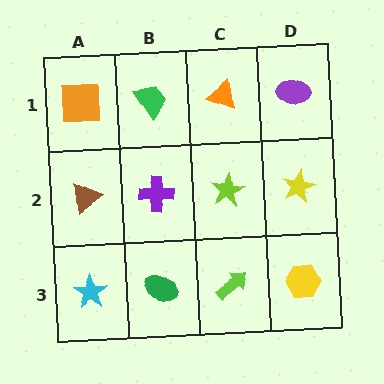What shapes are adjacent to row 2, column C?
An orange triangle (row 1, column C), a lime arrow (row 3, column C), a purple cross (row 2, column B), a yellow star (row 2, column D).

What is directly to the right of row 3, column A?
A green ellipse.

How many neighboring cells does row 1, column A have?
2.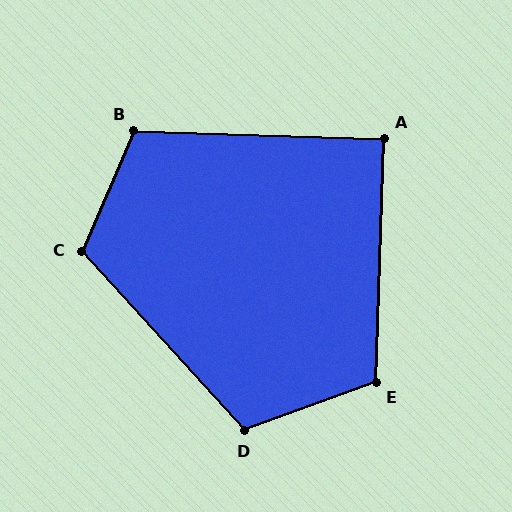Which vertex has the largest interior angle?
C, at approximately 114 degrees.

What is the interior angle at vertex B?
Approximately 112 degrees (obtuse).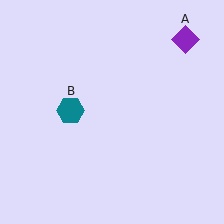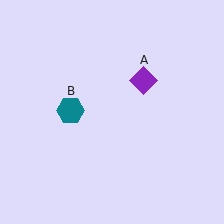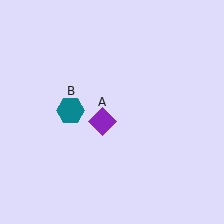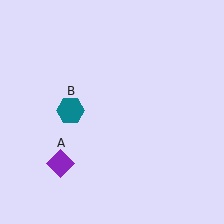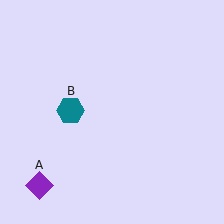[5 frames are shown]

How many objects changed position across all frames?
1 object changed position: purple diamond (object A).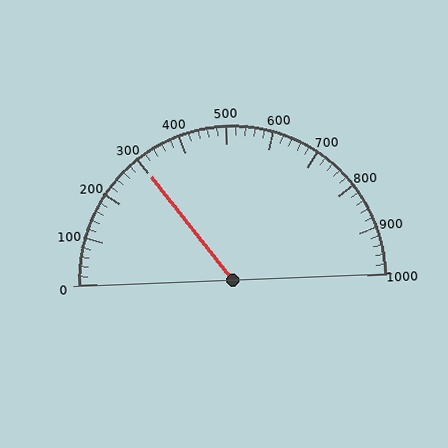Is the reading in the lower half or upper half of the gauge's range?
The reading is in the lower half of the range (0 to 1000).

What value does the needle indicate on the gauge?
The needle indicates approximately 300.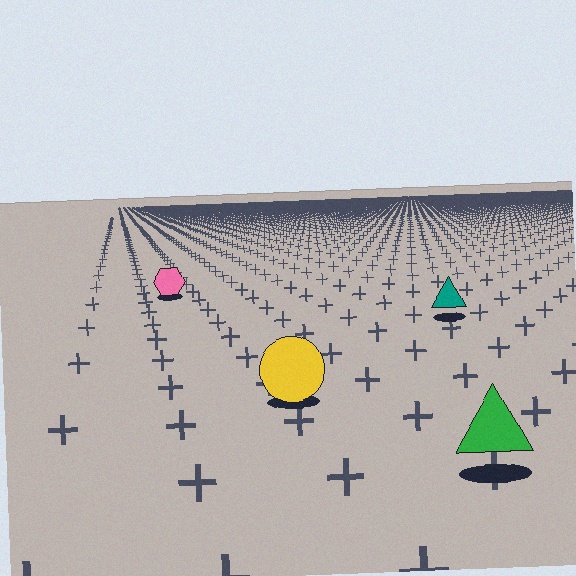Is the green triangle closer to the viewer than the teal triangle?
Yes. The green triangle is closer — you can tell from the texture gradient: the ground texture is coarser near it.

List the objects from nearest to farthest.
From nearest to farthest: the green triangle, the yellow circle, the teal triangle, the pink hexagon.